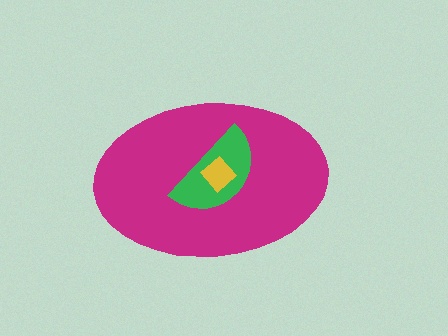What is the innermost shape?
The yellow diamond.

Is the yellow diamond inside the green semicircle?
Yes.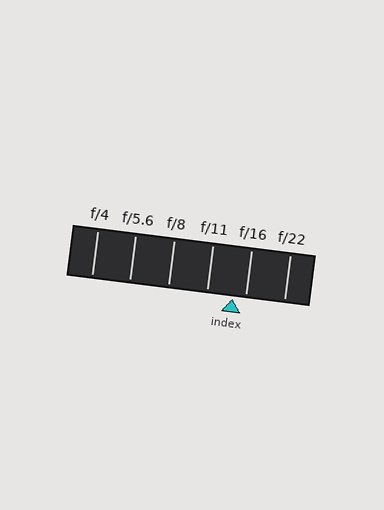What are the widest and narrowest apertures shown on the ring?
The widest aperture shown is f/4 and the narrowest is f/22.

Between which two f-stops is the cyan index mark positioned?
The index mark is between f/11 and f/16.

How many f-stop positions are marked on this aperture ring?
There are 6 f-stop positions marked.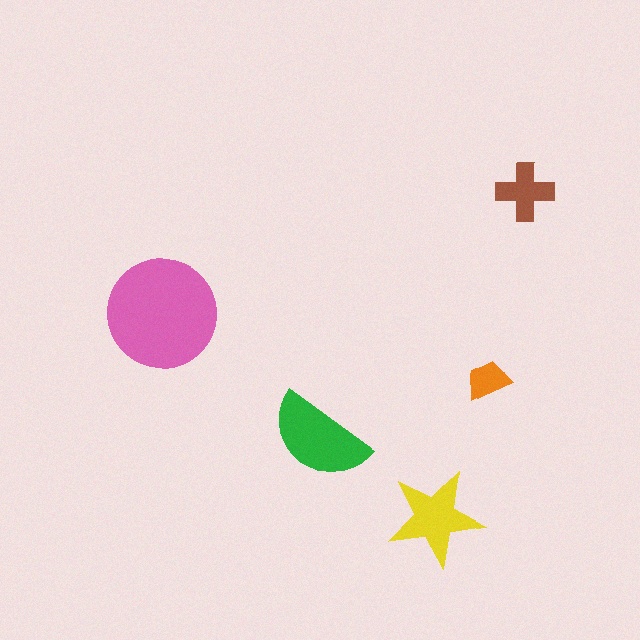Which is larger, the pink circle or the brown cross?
The pink circle.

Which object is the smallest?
The orange trapezoid.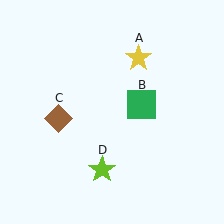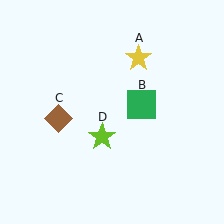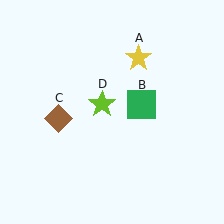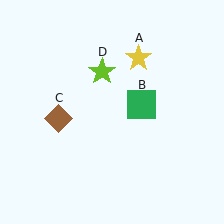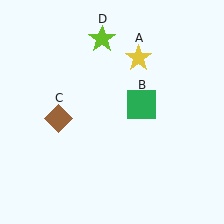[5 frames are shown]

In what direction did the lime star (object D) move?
The lime star (object D) moved up.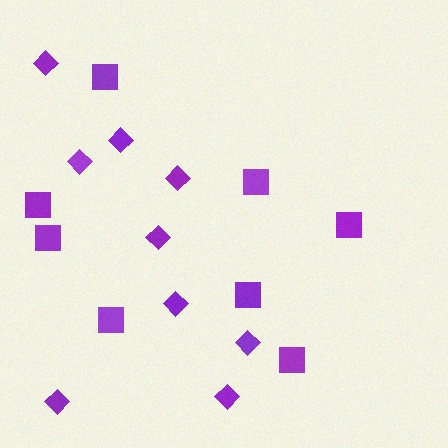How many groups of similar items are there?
There are 2 groups: one group of diamonds (9) and one group of squares (8).